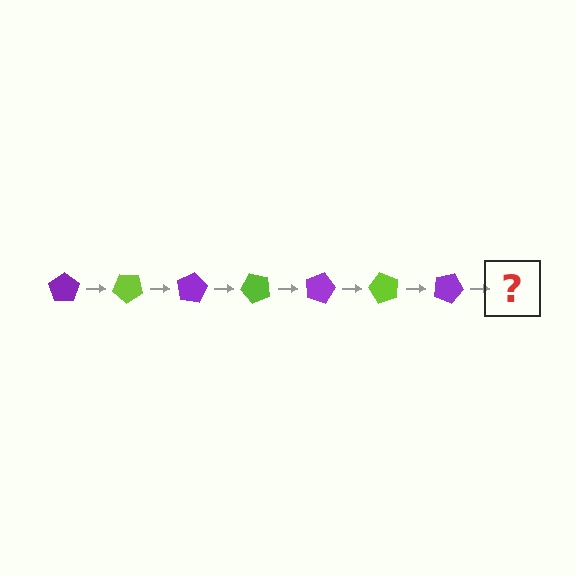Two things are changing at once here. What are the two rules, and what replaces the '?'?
The two rules are that it rotates 40 degrees each step and the color cycles through purple and lime. The '?' should be a lime pentagon, rotated 280 degrees from the start.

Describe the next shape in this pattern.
It should be a lime pentagon, rotated 280 degrees from the start.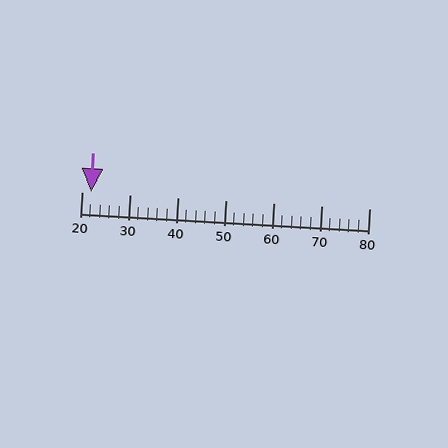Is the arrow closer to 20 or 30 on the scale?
The arrow is closer to 20.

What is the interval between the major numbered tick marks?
The major tick marks are spaced 10 units apart.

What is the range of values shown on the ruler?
The ruler shows values from 20 to 80.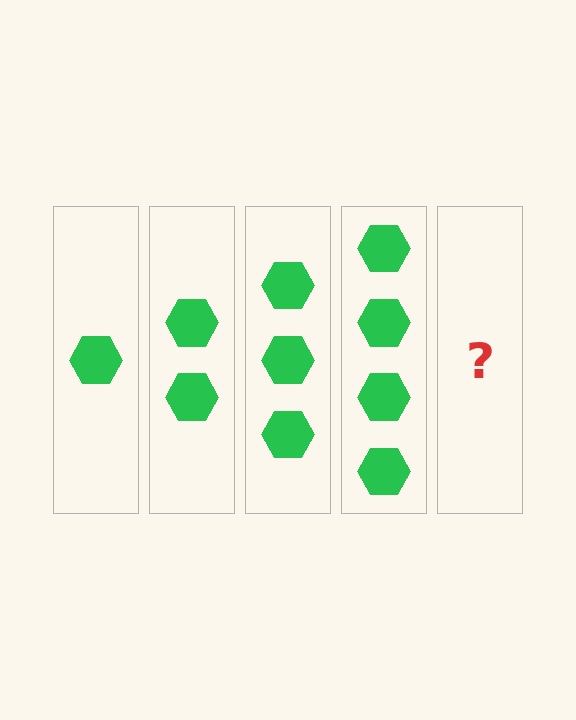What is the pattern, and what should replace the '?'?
The pattern is that each step adds one more hexagon. The '?' should be 5 hexagons.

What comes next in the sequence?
The next element should be 5 hexagons.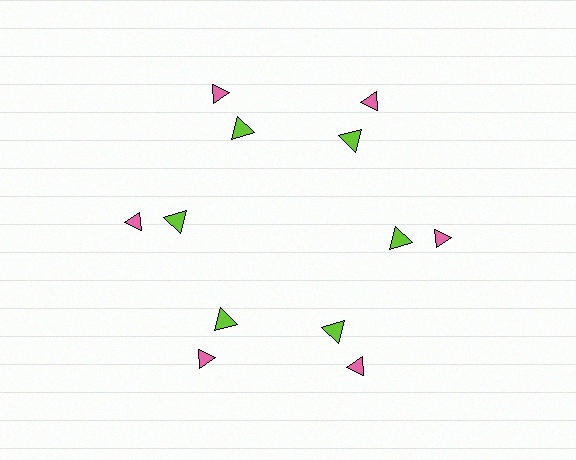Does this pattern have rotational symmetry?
Yes, this pattern has 6-fold rotational symmetry. It looks the same after rotating 60 degrees around the center.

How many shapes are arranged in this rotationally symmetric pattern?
There are 12 shapes, arranged in 6 groups of 2.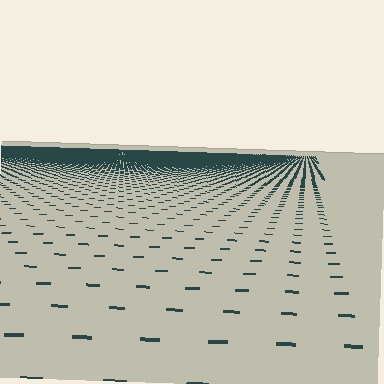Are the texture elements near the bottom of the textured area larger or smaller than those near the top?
Larger. Near the bottom, elements are closer to the viewer and appear at a bigger on-screen size.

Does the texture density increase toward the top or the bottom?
Density increases toward the top.